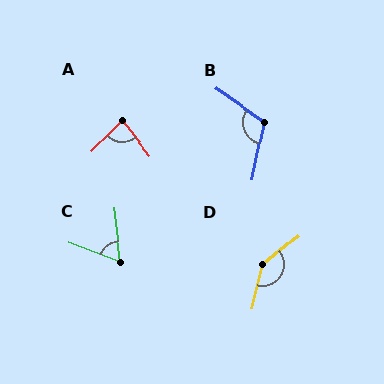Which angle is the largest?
D, at approximately 143 degrees.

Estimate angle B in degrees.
Approximately 113 degrees.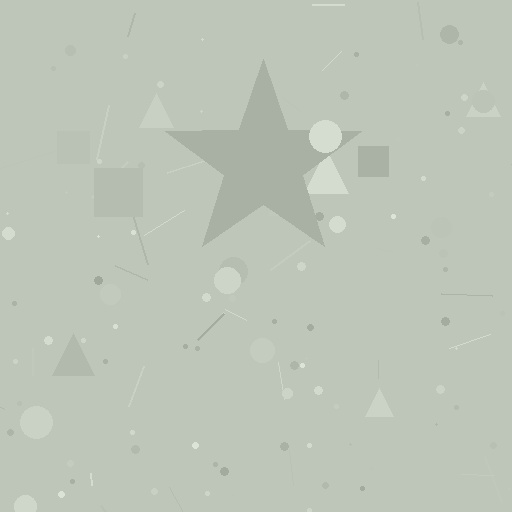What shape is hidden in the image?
A star is hidden in the image.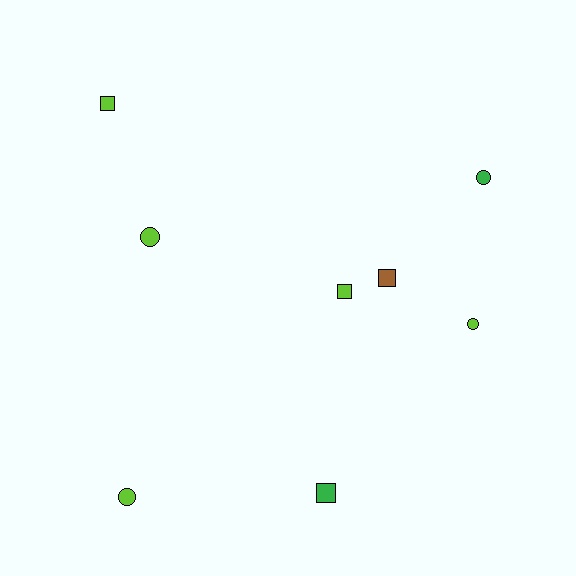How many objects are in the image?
There are 8 objects.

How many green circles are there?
There is 1 green circle.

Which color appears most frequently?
Lime, with 5 objects.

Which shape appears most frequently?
Square, with 4 objects.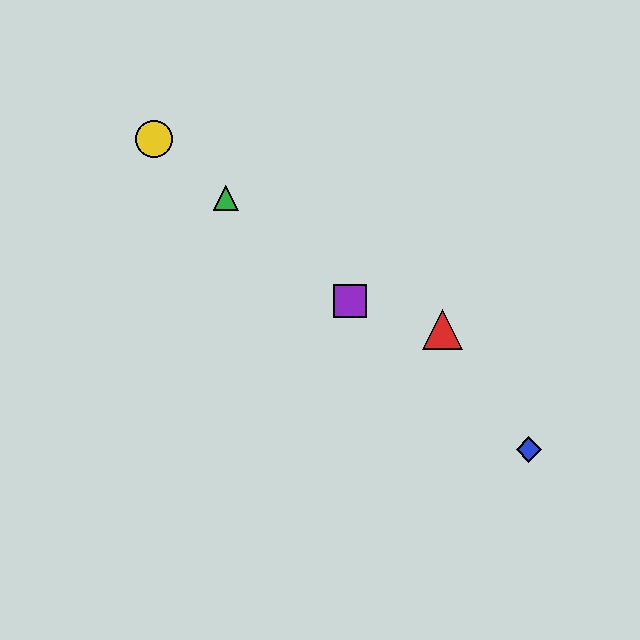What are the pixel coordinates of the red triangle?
The red triangle is at (443, 329).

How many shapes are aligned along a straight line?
4 shapes (the blue diamond, the green triangle, the yellow circle, the purple square) are aligned along a straight line.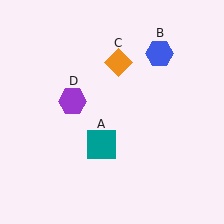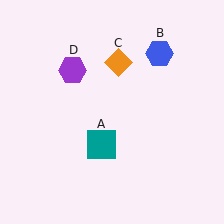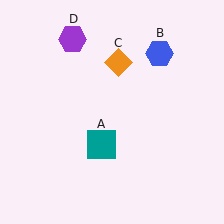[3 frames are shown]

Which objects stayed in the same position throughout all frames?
Teal square (object A) and blue hexagon (object B) and orange diamond (object C) remained stationary.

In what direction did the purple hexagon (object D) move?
The purple hexagon (object D) moved up.